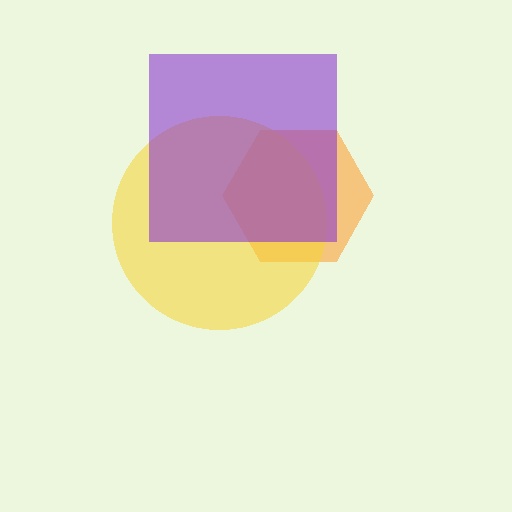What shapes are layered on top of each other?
The layered shapes are: an orange hexagon, a yellow circle, a purple square.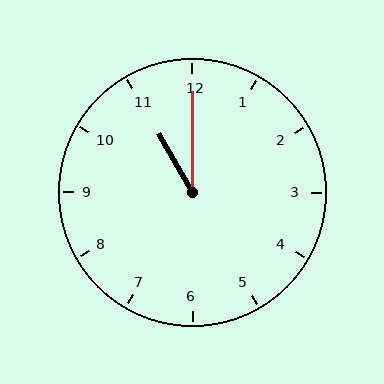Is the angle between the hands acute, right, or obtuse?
It is acute.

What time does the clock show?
11:00.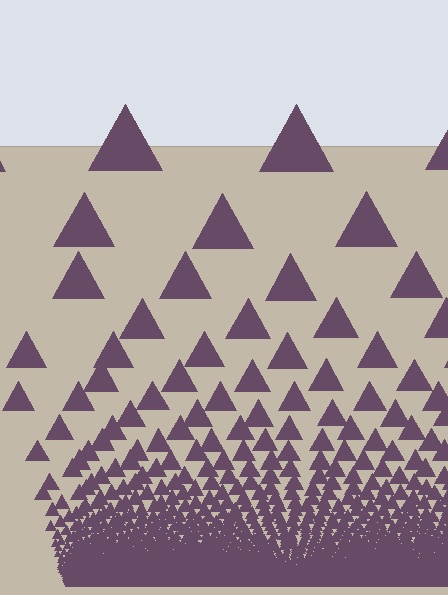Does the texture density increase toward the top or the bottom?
Density increases toward the bottom.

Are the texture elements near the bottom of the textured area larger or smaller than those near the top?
Smaller. The gradient is inverted — elements near the bottom are smaller and denser.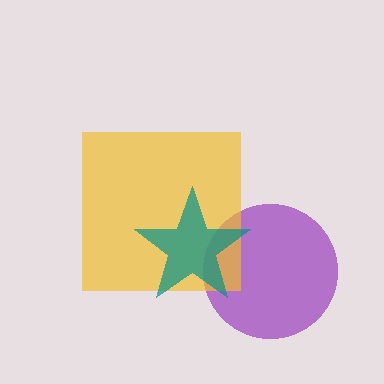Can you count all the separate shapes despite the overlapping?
Yes, there are 3 separate shapes.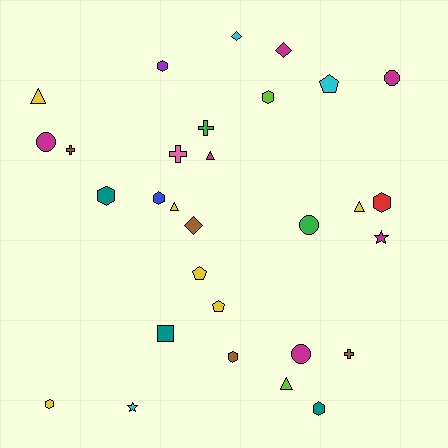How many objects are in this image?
There are 30 objects.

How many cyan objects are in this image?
There are 3 cyan objects.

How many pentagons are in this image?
There are 3 pentagons.